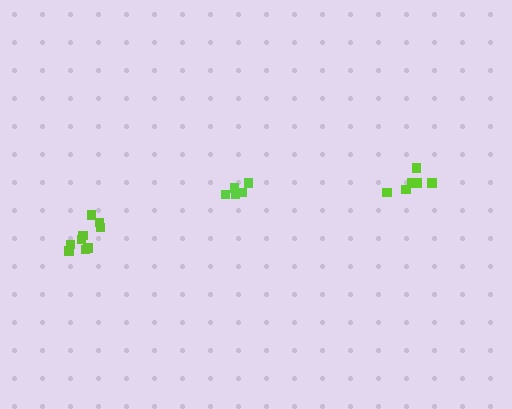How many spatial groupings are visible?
There are 3 spatial groupings.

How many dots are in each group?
Group 1: 6 dots, Group 2: 9 dots, Group 3: 5 dots (20 total).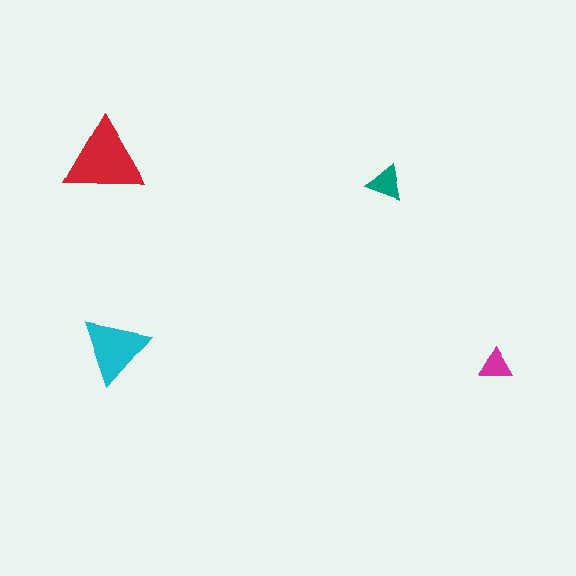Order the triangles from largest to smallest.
the red one, the cyan one, the teal one, the magenta one.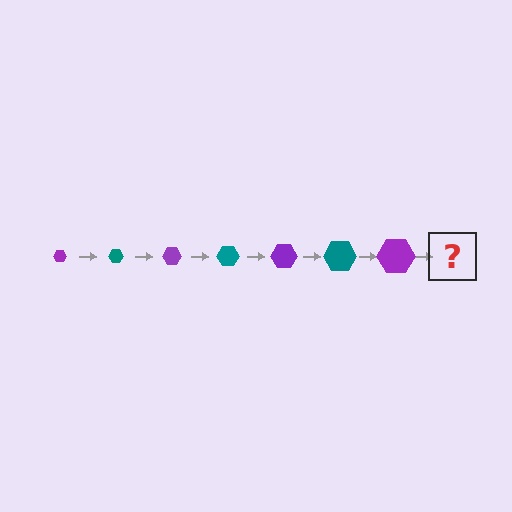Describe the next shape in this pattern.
It should be a teal hexagon, larger than the previous one.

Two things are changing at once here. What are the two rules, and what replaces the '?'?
The two rules are that the hexagon grows larger each step and the color cycles through purple and teal. The '?' should be a teal hexagon, larger than the previous one.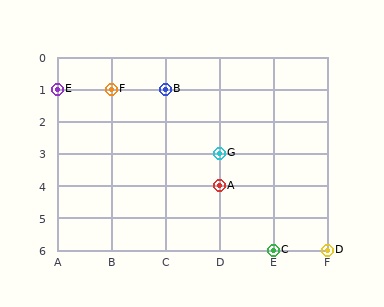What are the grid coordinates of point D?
Point D is at grid coordinates (F, 6).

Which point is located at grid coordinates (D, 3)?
Point G is at (D, 3).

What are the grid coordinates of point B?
Point B is at grid coordinates (C, 1).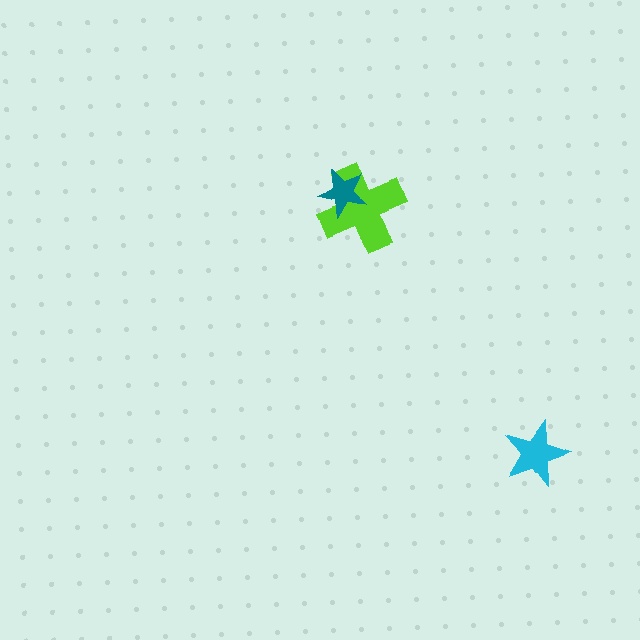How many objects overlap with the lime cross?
1 object overlaps with the lime cross.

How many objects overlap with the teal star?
1 object overlaps with the teal star.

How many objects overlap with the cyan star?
0 objects overlap with the cyan star.